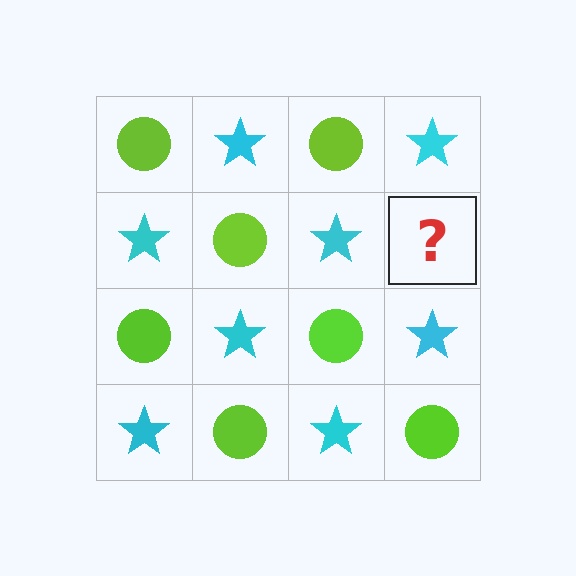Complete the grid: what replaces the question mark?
The question mark should be replaced with a lime circle.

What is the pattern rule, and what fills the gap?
The rule is that it alternates lime circle and cyan star in a checkerboard pattern. The gap should be filled with a lime circle.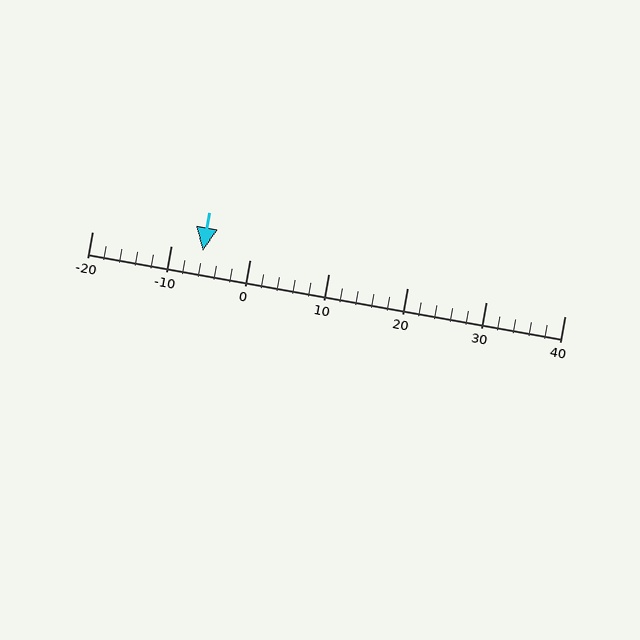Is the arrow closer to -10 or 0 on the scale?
The arrow is closer to -10.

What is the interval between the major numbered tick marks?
The major tick marks are spaced 10 units apart.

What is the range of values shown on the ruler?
The ruler shows values from -20 to 40.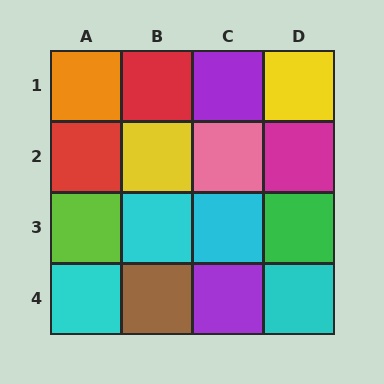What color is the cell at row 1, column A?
Orange.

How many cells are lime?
1 cell is lime.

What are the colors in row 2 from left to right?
Red, yellow, pink, magenta.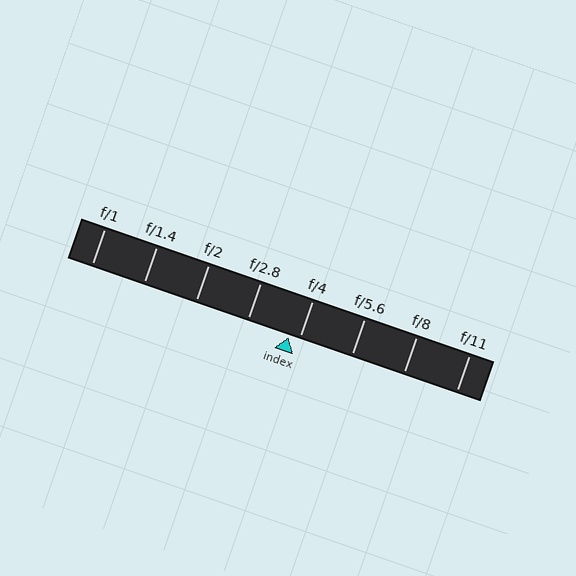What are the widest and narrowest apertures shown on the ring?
The widest aperture shown is f/1 and the narrowest is f/11.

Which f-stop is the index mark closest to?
The index mark is closest to f/4.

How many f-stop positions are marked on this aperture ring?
There are 8 f-stop positions marked.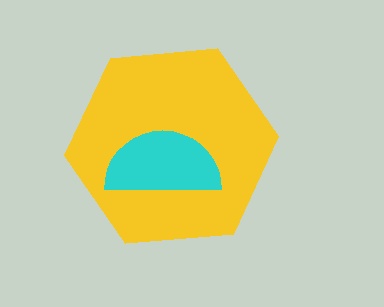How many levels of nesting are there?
2.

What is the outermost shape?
The yellow hexagon.